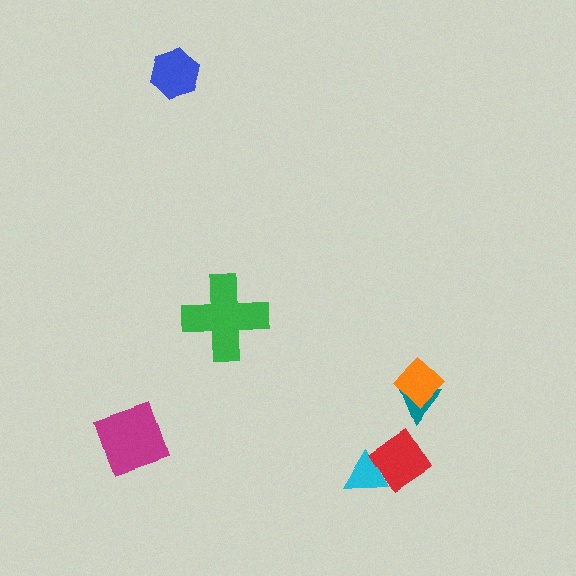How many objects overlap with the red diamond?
1 object overlaps with the red diamond.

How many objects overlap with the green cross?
0 objects overlap with the green cross.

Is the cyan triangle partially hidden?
Yes, it is partially covered by another shape.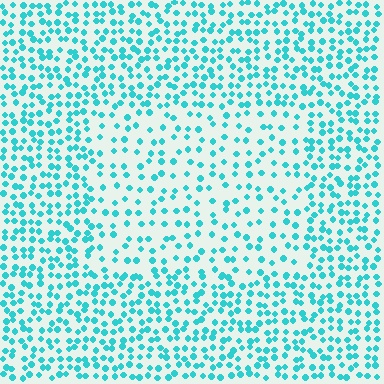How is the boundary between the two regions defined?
The boundary is defined by a change in element density (approximately 1.8x ratio). All elements are the same color, size, and shape.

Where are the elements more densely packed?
The elements are more densely packed outside the rectangle boundary.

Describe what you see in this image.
The image contains small cyan elements arranged at two different densities. A rectangle-shaped region is visible where the elements are less densely packed than the surrounding area.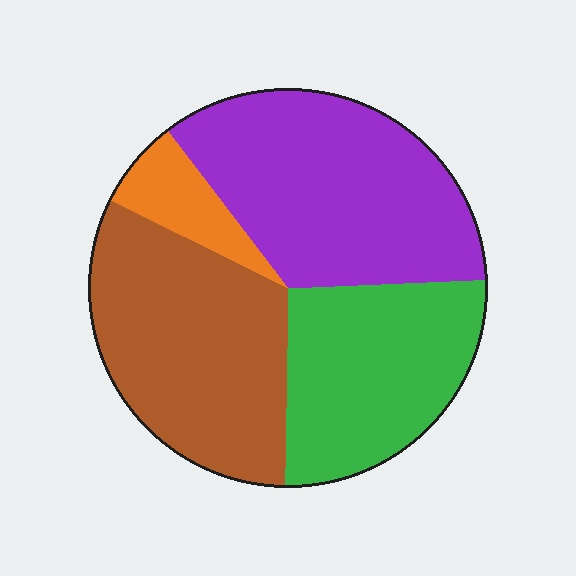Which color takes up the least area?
Orange, at roughly 5%.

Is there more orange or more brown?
Brown.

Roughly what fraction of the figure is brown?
Brown covers roughly 30% of the figure.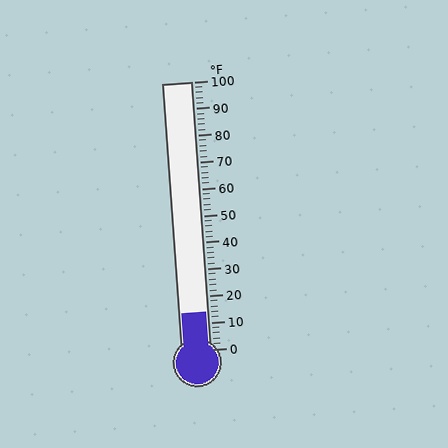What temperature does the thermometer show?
The thermometer shows approximately 14°F.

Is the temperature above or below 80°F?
The temperature is below 80°F.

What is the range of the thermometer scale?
The thermometer scale ranges from 0°F to 100°F.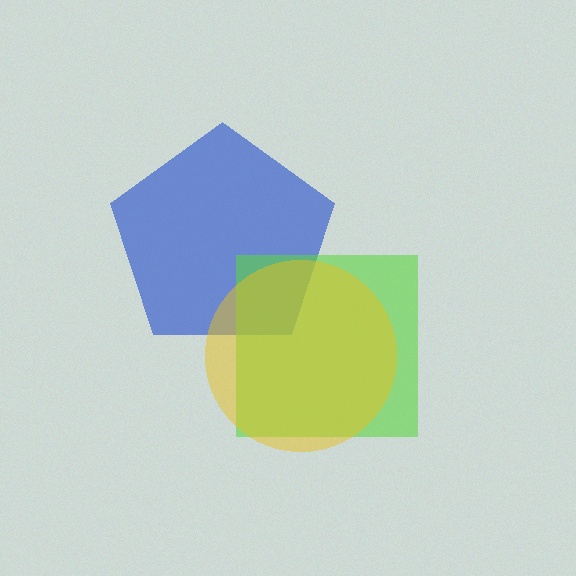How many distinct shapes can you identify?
There are 3 distinct shapes: a blue pentagon, a lime square, a yellow circle.